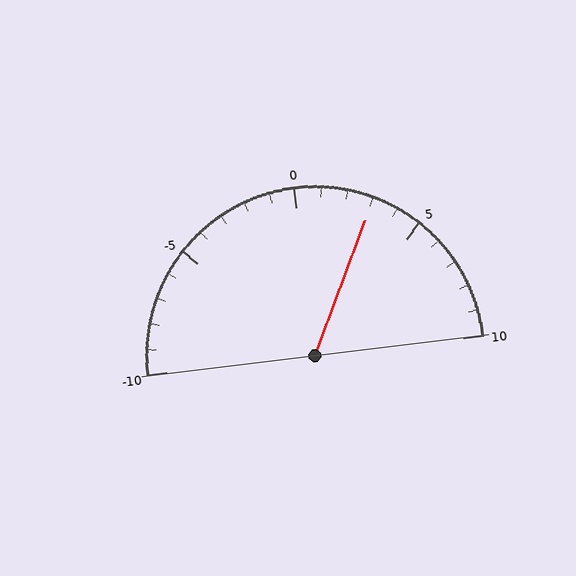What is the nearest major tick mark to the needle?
The nearest major tick mark is 5.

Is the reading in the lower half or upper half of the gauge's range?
The reading is in the upper half of the range (-10 to 10).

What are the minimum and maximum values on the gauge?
The gauge ranges from -10 to 10.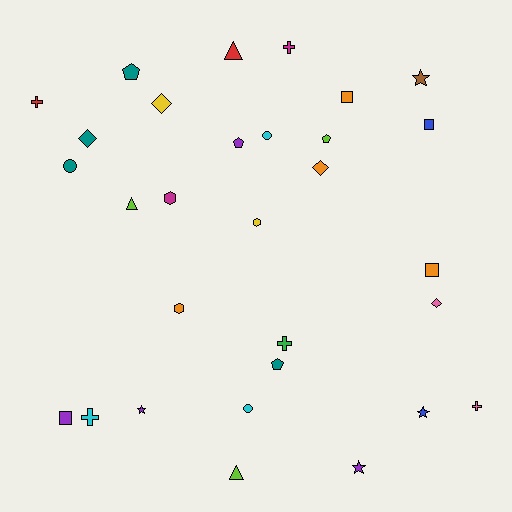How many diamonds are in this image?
There are 4 diamonds.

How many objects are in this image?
There are 30 objects.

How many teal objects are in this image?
There are 4 teal objects.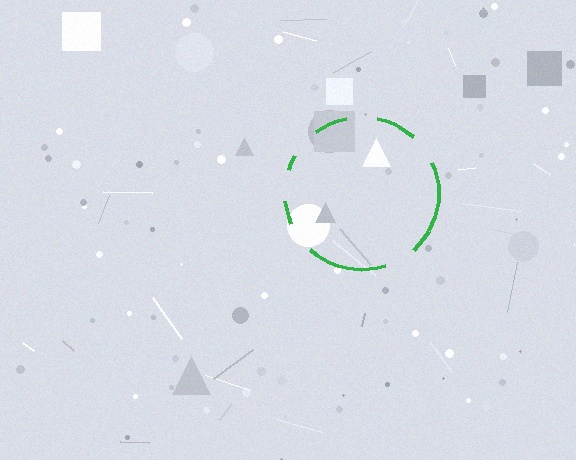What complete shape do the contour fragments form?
The contour fragments form a circle.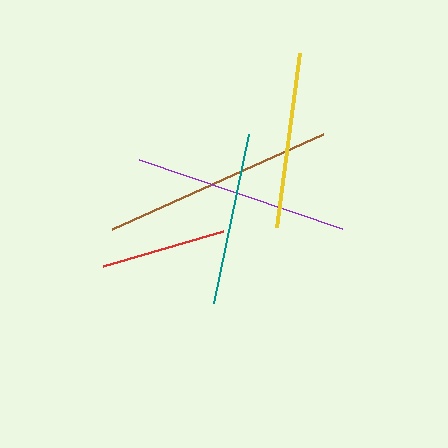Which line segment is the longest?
The brown line is the longest at approximately 231 pixels.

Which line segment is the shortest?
The red line is the shortest at approximately 125 pixels.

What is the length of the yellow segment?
The yellow segment is approximately 176 pixels long.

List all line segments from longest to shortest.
From longest to shortest: brown, purple, yellow, teal, red.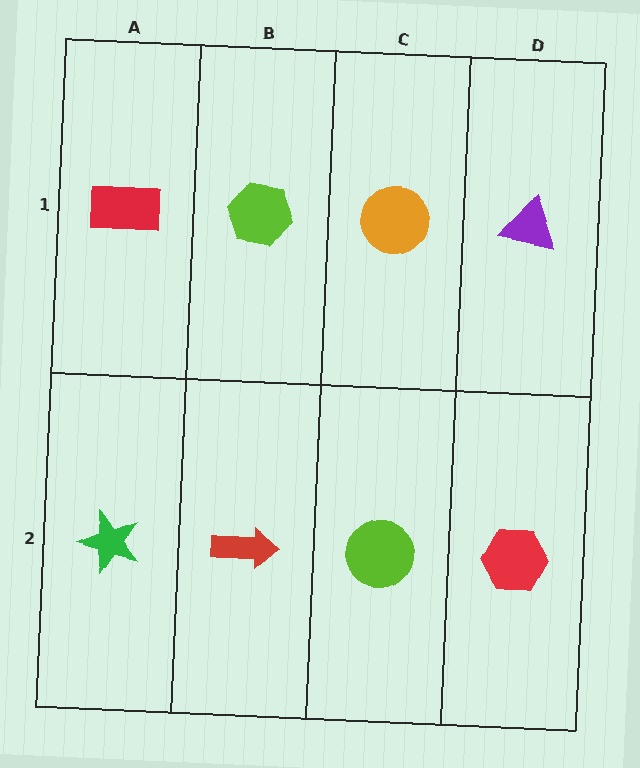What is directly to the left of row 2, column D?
A lime circle.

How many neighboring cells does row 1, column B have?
3.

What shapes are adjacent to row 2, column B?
A lime hexagon (row 1, column B), a green star (row 2, column A), a lime circle (row 2, column C).